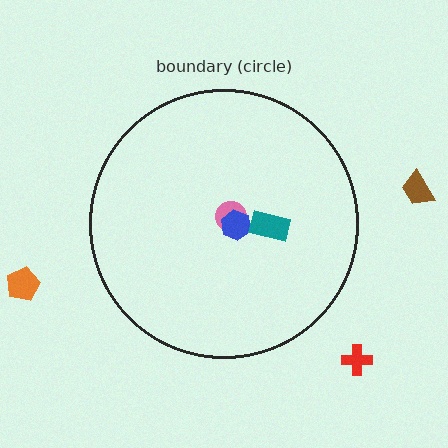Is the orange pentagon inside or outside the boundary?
Outside.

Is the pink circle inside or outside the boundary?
Inside.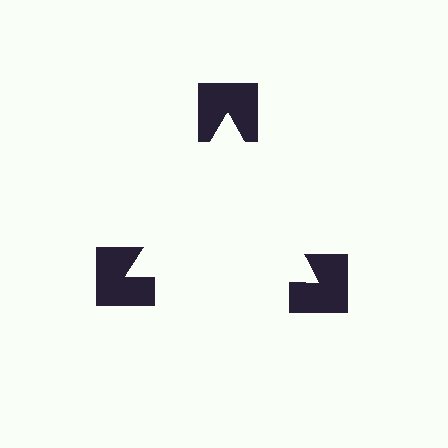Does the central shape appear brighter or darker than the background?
It typically appears slightly brighter than the background, even though no actual brightness change is drawn.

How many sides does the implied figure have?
3 sides.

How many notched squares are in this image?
There are 3 — one at each vertex of the illusory triangle.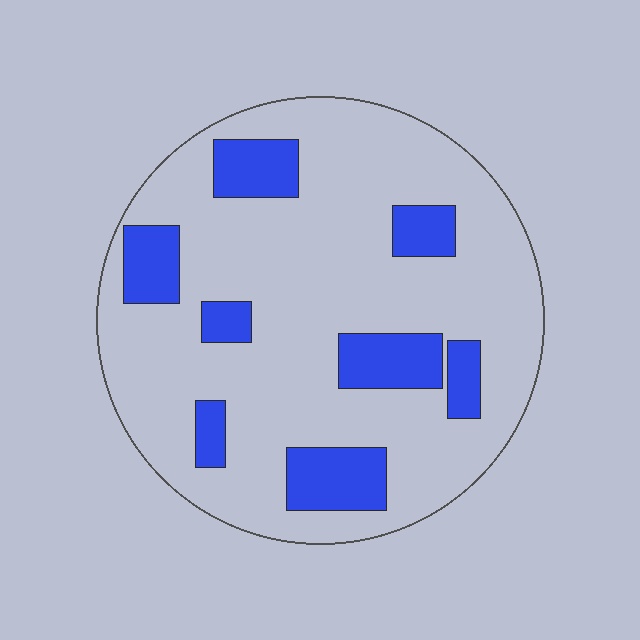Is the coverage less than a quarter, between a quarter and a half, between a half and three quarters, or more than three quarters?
Less than a quarter.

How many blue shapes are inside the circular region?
8.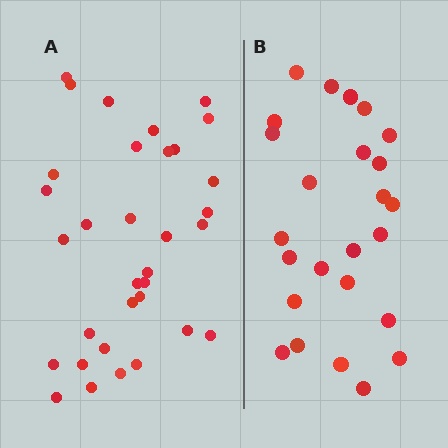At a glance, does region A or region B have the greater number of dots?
Region A (the left region) has more dots.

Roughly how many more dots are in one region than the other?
Region A has roughly 8 or so more dots than region B.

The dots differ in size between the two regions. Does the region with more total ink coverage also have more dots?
No. Region B has more total ink coverage because its dots are larger, but region A actually contains more individual dots. Total area can be misleading — the number of items is what matters here.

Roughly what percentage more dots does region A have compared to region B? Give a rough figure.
About 30% more.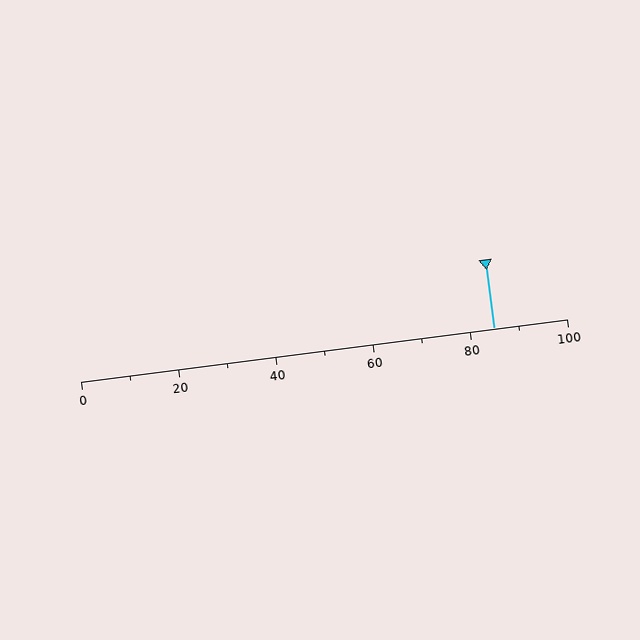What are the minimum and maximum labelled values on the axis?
The axis runs from 0 to 100.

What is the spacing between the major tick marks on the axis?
The major ticks are spaced 20 apart.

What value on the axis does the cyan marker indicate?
The marker indicates approximately 85.